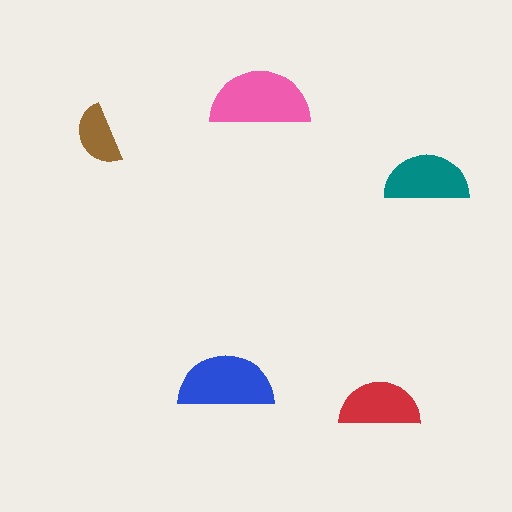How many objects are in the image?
There are 5 objects in the image.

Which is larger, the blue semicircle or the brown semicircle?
The blue one.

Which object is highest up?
The pink semicircle is topmost.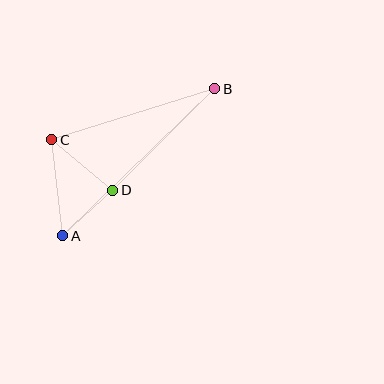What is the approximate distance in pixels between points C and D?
The distance between C and D is approximately 79 pixels.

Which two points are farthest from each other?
Points A and B are farthest from each other.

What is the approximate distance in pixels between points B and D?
The distance between B and D is approximately 144 pixels.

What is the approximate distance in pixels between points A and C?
The distance between A and C is approximately 97 pixels.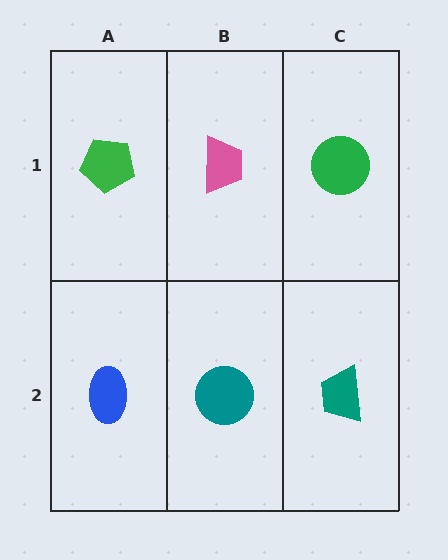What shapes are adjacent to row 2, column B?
A pink trapezoid (row 1, column B), a blue ellipse (row 2, column A), a teal trapezoid (row 2, column C).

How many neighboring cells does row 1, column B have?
3.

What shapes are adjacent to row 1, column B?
A teal circle (row 2, column B), a green pentagon (row 1, column A), a green circle (row 1, column C).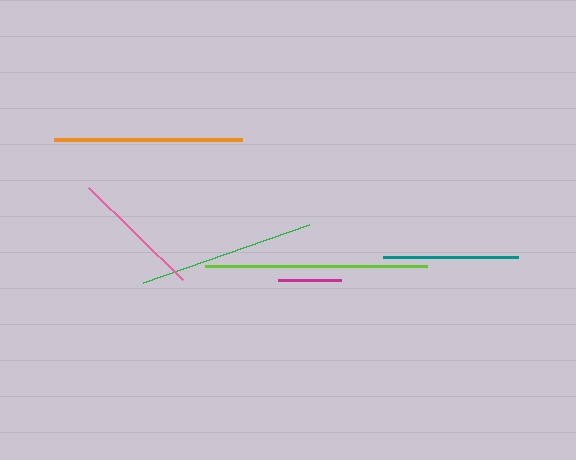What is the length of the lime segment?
The lime segment is approximately 222 pixels long.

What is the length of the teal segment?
The teal segment is approximately 135 pixels long.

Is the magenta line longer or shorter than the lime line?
The lime line is longer than the magenta line.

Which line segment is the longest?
The lime line is the longest at approximately 222 pixels.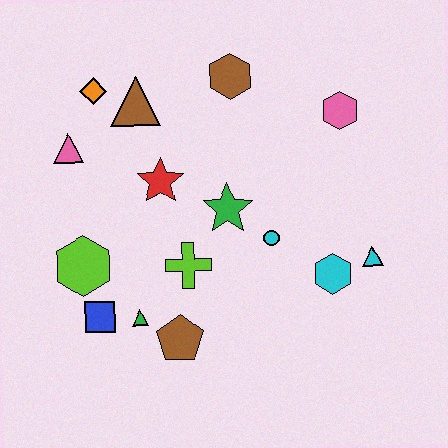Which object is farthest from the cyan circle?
The orange diamond is farthest from the cyan circle.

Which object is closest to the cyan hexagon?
The cyan triangle is closest to the cyan hexagon.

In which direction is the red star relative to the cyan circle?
The red star is to the left of the cyan circle.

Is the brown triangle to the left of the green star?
Yes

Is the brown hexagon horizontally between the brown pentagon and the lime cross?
No